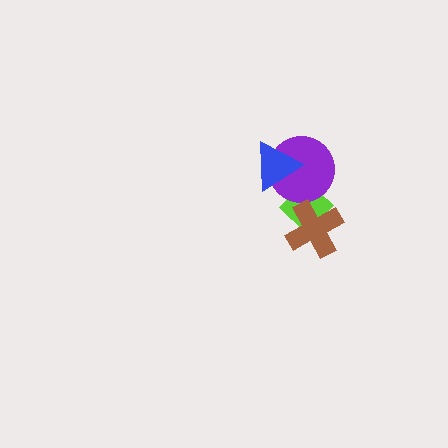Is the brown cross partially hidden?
No, no other shape covers it.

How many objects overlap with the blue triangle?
1 object overlaps with the blue triangle.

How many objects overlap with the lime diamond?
2 objects overlap with the lime diamond.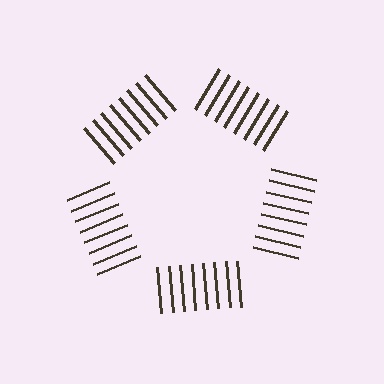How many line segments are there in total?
40 — 8 along each of the 5 edges.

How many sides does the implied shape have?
5 sides — the line-ends trace a pentagon.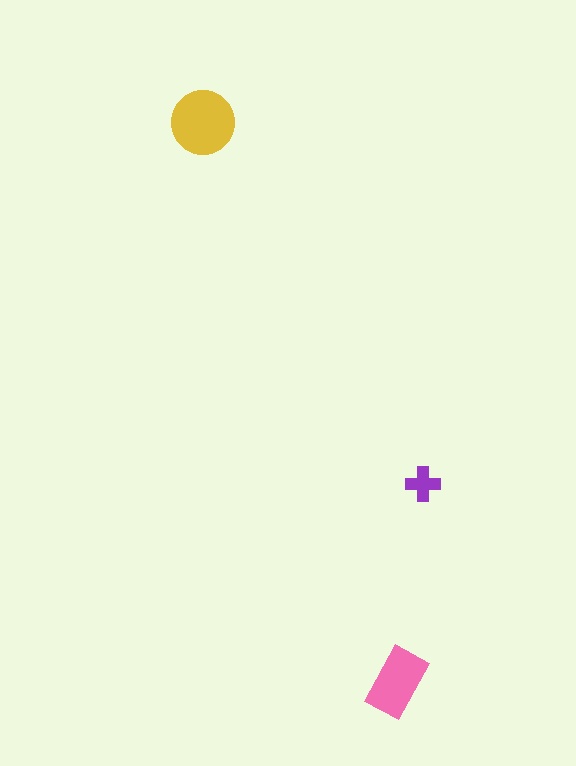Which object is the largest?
The yellow circle.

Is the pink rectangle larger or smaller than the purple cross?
Larger.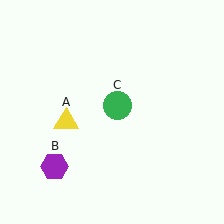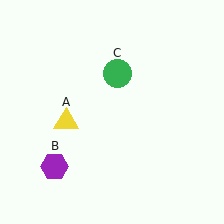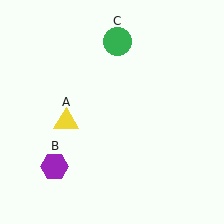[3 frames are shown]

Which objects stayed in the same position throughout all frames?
Yellow triangle (object A) and purple hexagon (object B) remained stationary.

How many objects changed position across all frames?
1 object changed position: green circle (object C).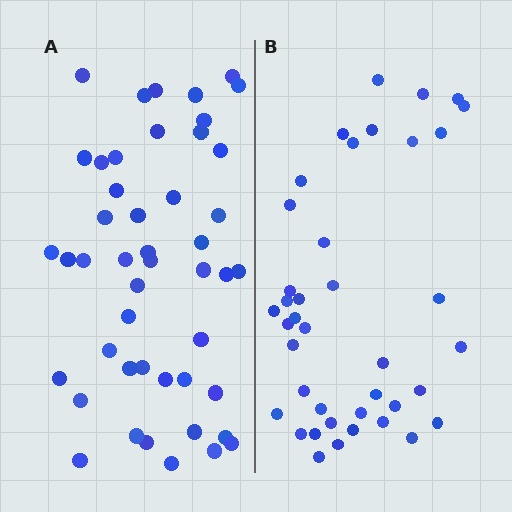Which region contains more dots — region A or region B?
Region A (the left region) has more dots.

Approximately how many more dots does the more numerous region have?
Region A has roughly 8 or so more dots than region B.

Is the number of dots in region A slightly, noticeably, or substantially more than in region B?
Region A has only slightly more — the two regions are fairly close. The ratio is roughly 1.2 to 1.